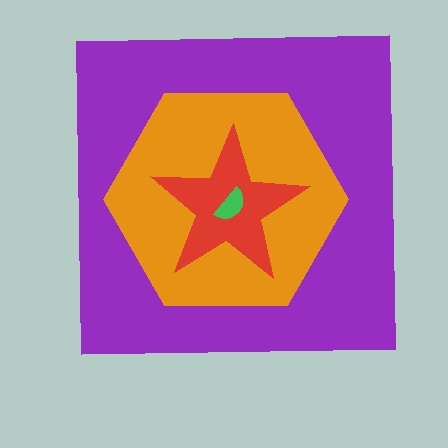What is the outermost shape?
The purple square.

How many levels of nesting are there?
4.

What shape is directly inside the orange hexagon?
The red star.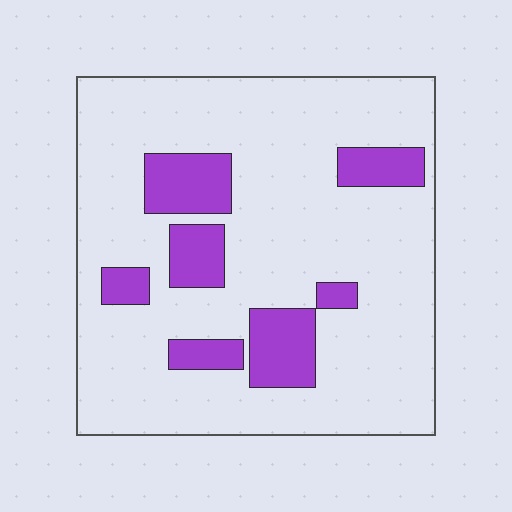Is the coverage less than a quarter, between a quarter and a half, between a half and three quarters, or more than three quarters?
Less than a quarter.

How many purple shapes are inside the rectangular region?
7.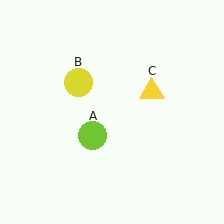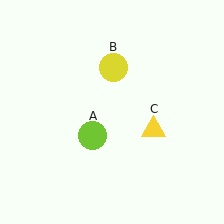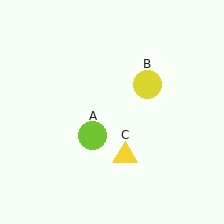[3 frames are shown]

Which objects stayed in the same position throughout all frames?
Lime circle (object A) remained stationary.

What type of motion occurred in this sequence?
The yellow circle (object B), yellow triangle (object C) rotated clockwise around the center of the scene.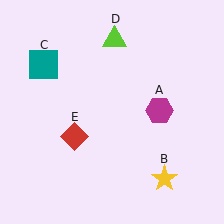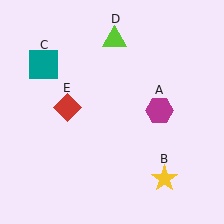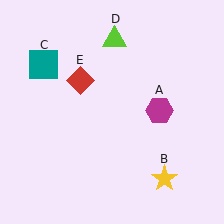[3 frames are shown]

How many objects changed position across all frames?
1 object changed position: red diamond (object E).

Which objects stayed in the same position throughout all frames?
Magenta hexagon (object A) and yellow star (object B) and teal square (object C) and lime triangle (object D) remained stationary.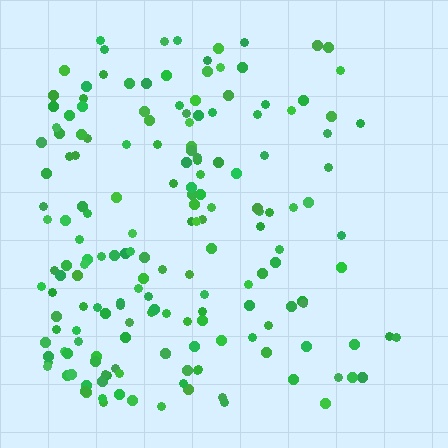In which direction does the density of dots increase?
From right to left, with the left side densest.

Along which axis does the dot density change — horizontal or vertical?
Horizontal.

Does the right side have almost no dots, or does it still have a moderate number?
Still a moderate number, just noticeably fewer than the left.